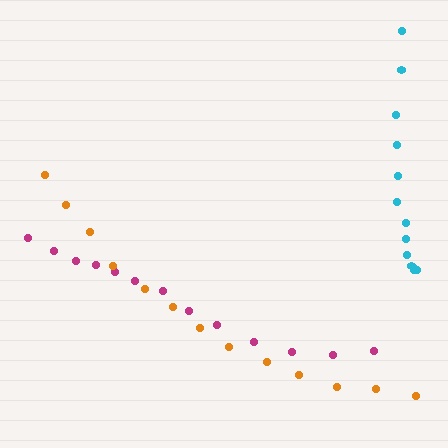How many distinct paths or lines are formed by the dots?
There are 3 distinct paths.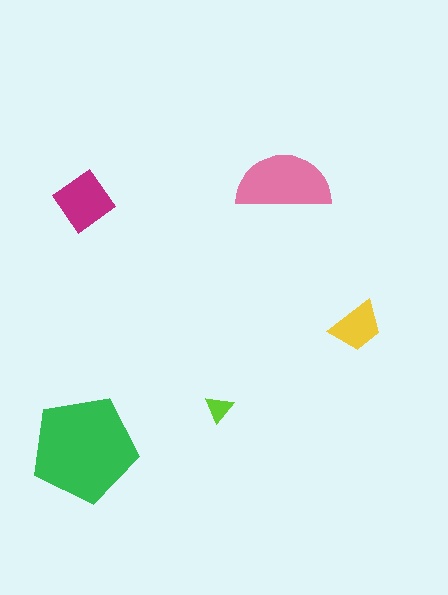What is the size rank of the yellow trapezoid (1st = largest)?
4th.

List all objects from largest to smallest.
The green pentagon, the pink semicircle, the magenta diamond, the yellow trapezoid, the lime triangle.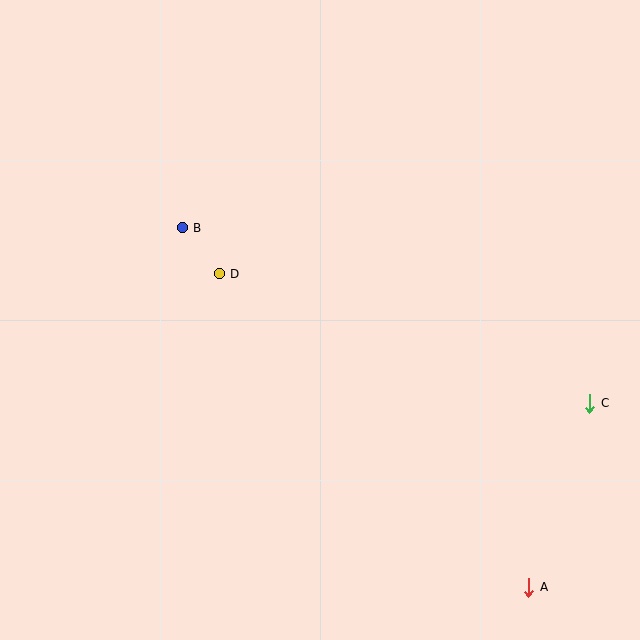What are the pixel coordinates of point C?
Point C is at (590, 403).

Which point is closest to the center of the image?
Point D at (219, 274) is closest to the center.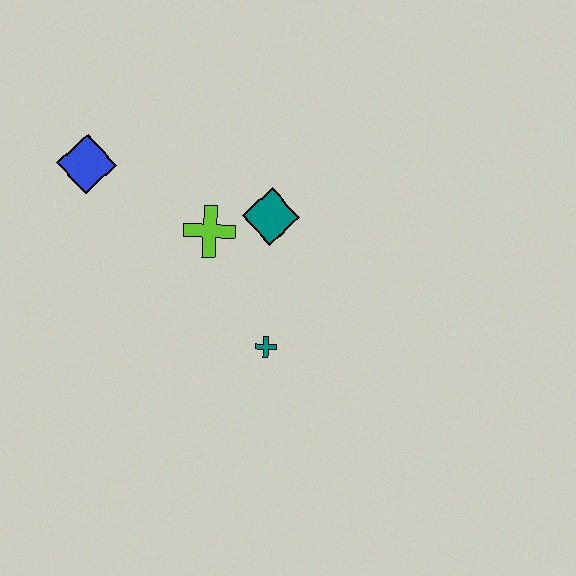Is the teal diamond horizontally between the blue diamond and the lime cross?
No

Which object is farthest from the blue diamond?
The teal cross is farthest from the blue diamond.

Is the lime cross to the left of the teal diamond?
Yes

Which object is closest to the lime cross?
The teal diamond is closest to the lime cross.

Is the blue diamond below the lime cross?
No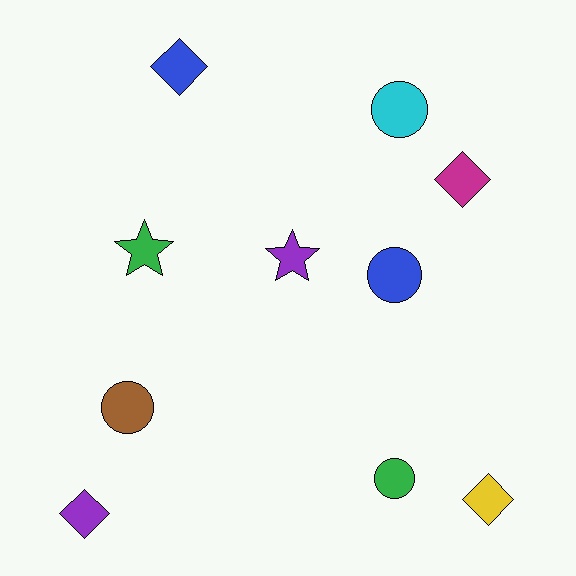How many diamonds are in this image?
There are 4 diamonds.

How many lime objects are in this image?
There are no lime objects.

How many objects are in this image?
There are 10 objects.